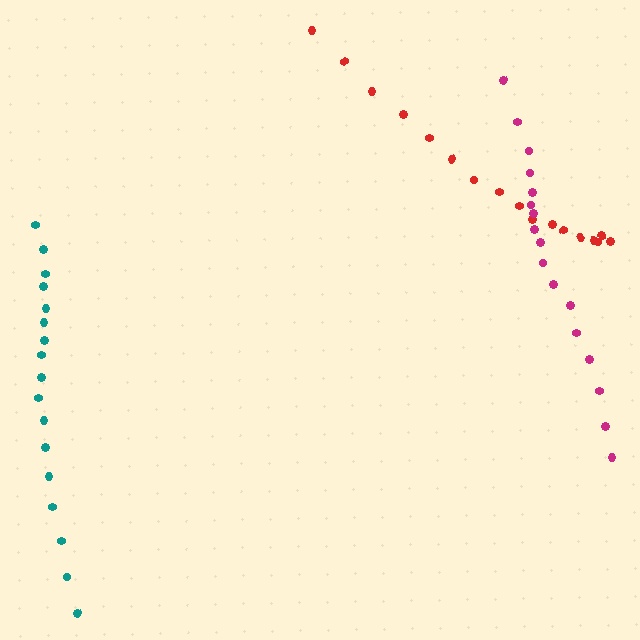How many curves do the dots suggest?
There are 3 distinct paths.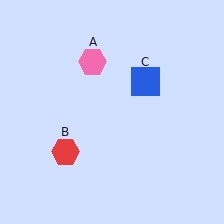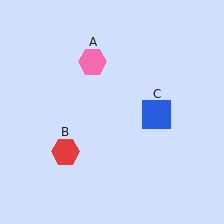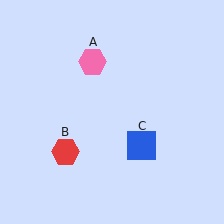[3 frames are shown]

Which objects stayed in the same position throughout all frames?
Pink hexagon (object A) and red hexagon (object B) remained stationary.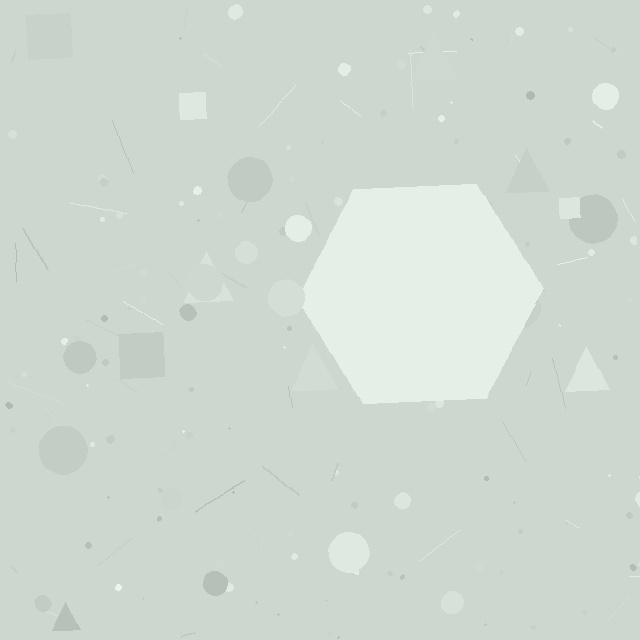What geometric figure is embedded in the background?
A hexagon is embedded in the background.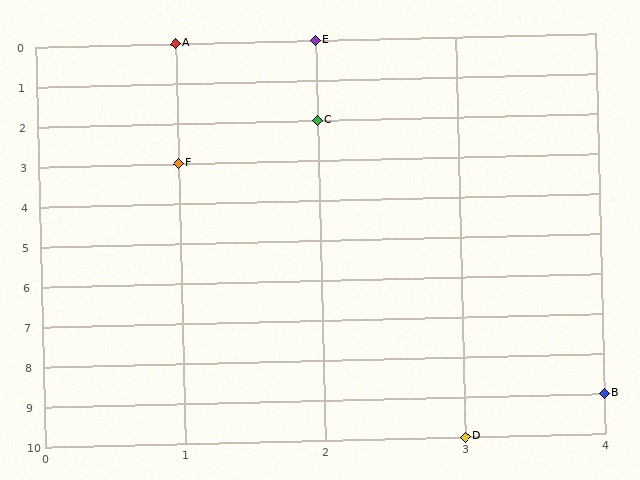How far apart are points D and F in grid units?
Points D and F are 2 columns and 7 rows apart (about 7.3 grid units diagonally).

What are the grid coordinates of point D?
Point D is at grid coordinates (3, 10).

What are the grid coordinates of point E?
Point E is at grid coordinates (2, 0).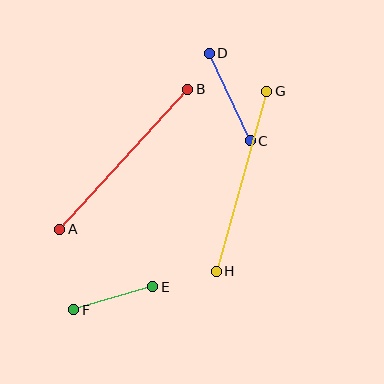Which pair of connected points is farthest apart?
Points A and B are farthest apart.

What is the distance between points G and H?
The distance is approximately 187 pixels.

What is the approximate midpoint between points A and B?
The midpoint is at approximately (124, 159) pixels.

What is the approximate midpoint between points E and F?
The midpoint is at approximately (113, 298) pixels.